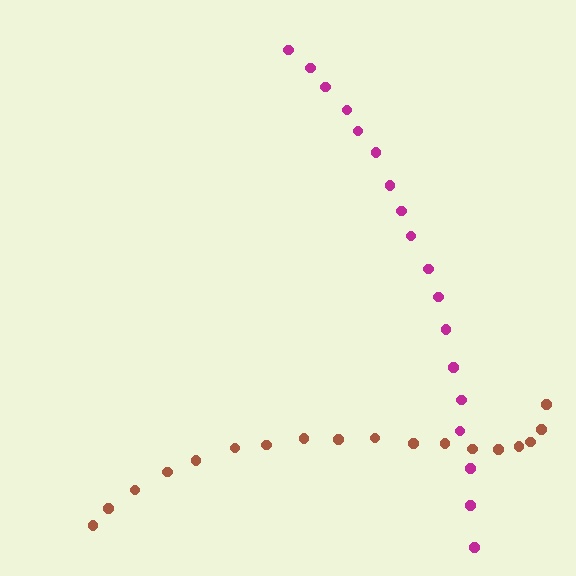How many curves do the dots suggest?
There are 2 distinct paths.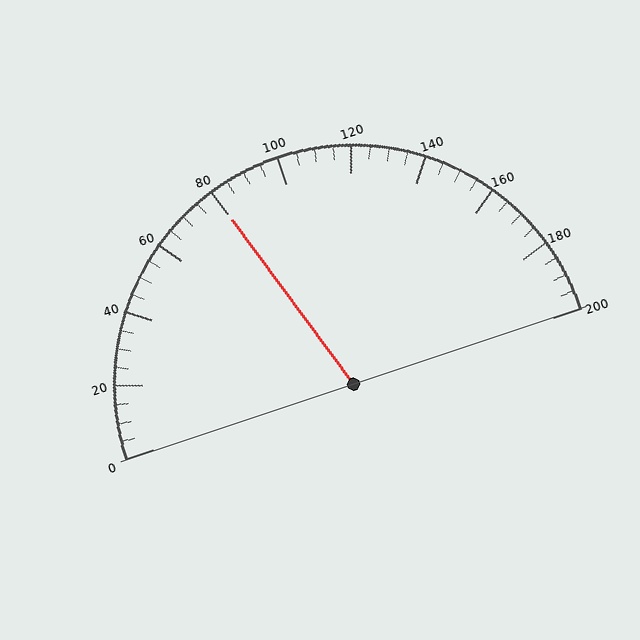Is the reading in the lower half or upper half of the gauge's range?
The reading is in the lower half of the range (0 to 200).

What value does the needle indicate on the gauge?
The needle indicates approximately 80.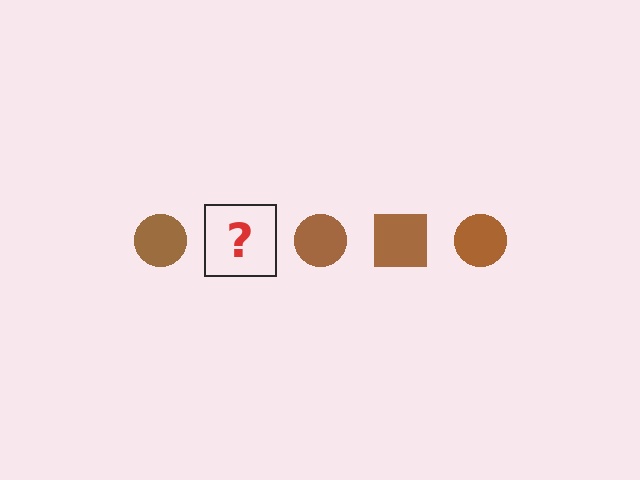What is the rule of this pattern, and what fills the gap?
The rule is that the pattern cycles through circle, square shapes in brown. The gap should be filled with a brown square.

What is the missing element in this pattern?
The missing element is a brown square.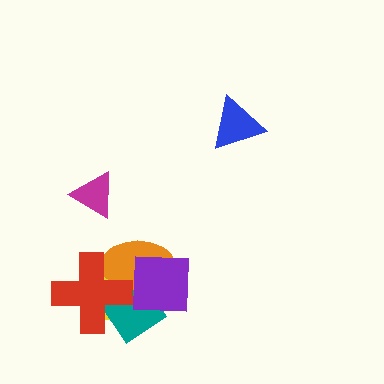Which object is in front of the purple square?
The red cross is in front of the purple square.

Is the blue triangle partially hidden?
No, no other shape covers it.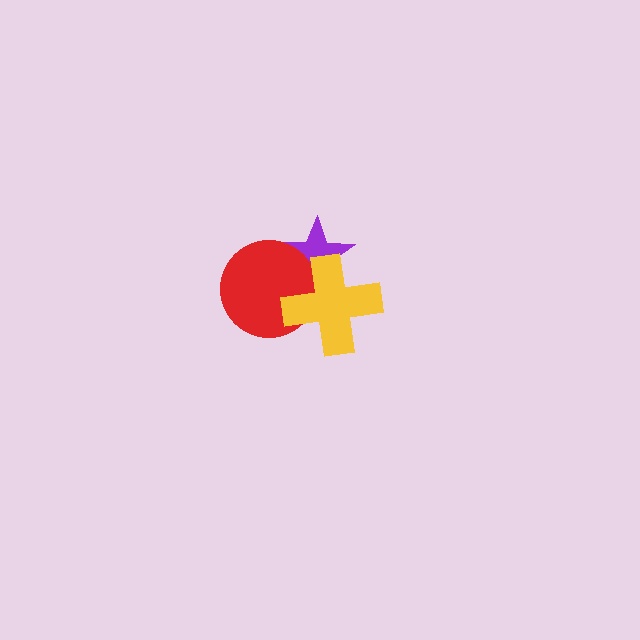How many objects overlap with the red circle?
2 objects overlap with the red circle.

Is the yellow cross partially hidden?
No, no other shape covers it.